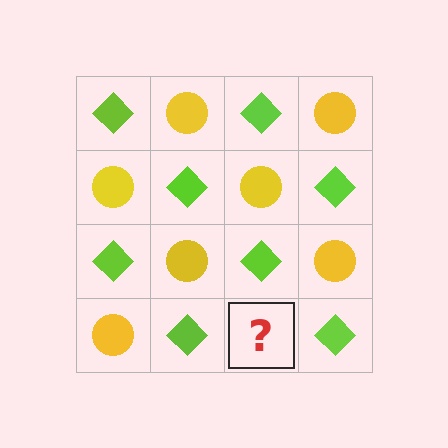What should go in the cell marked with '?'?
The missing cell should contain a yellow circle.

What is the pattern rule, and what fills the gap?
The rule is that it alternates lime diamond and yellow circle in a checkerboard pattern. The gap should be filled with a yellow circle.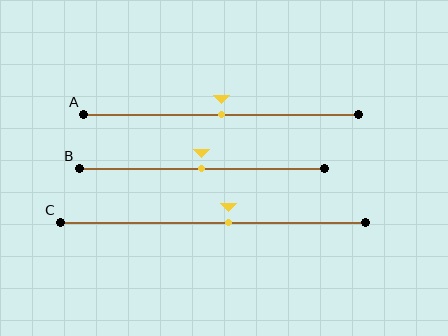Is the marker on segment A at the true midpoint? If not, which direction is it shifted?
Yes, the marker on segment A is at the true midpoint.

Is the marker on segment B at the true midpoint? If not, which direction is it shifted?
Yes, the marker on segment B is at the true midpoint.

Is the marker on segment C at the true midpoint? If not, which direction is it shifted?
No, the marker on segment C is shifted to the right by about 5% of the segment length.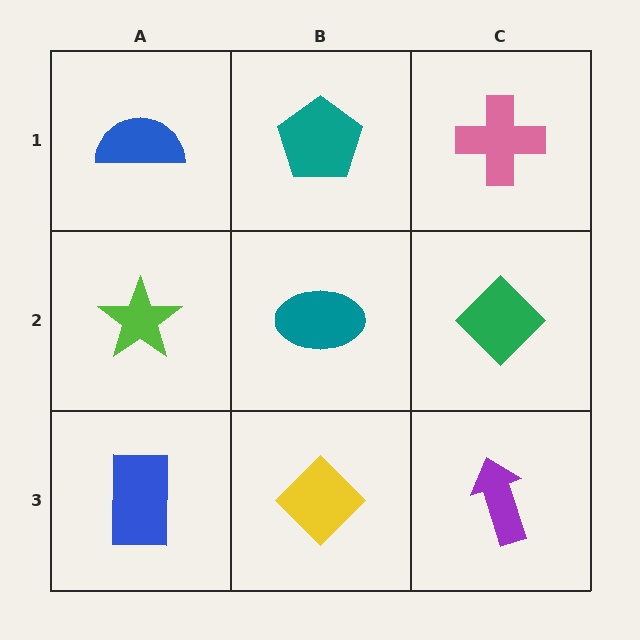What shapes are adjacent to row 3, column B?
A teal ellipse (row 2, column B), a blue rectangle (row 3, column A), a purple arrow (row 3, column C).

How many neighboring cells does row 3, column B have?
3.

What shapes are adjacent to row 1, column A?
A lime star (row 2, column A), a teal pentagon (row 1, column B).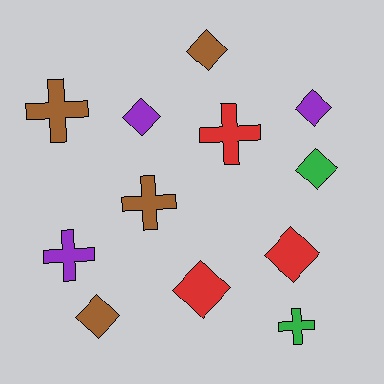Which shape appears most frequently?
Diamond, with 7 objects.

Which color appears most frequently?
Brown, with 4 objects.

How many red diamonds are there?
There are 2 red diamonds.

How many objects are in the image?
There are 12 objects.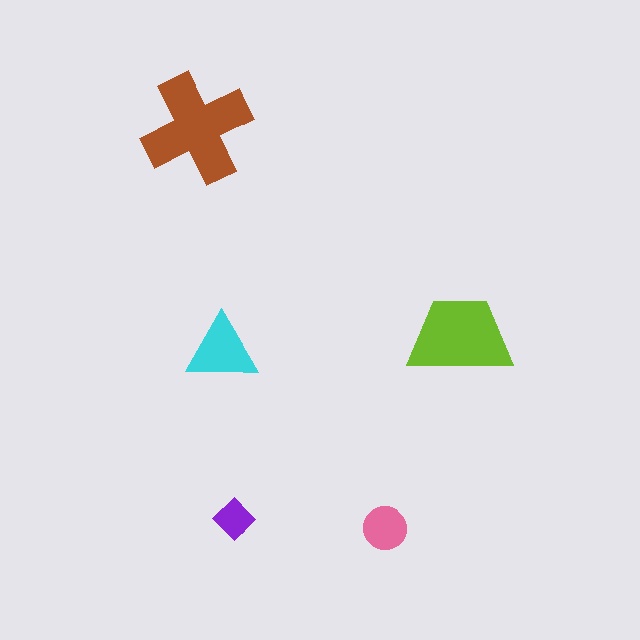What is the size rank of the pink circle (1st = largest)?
4th.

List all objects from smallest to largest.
The purple diamond, the pink circle, the cyan triangle, the lime trapezoid, the brown cross.